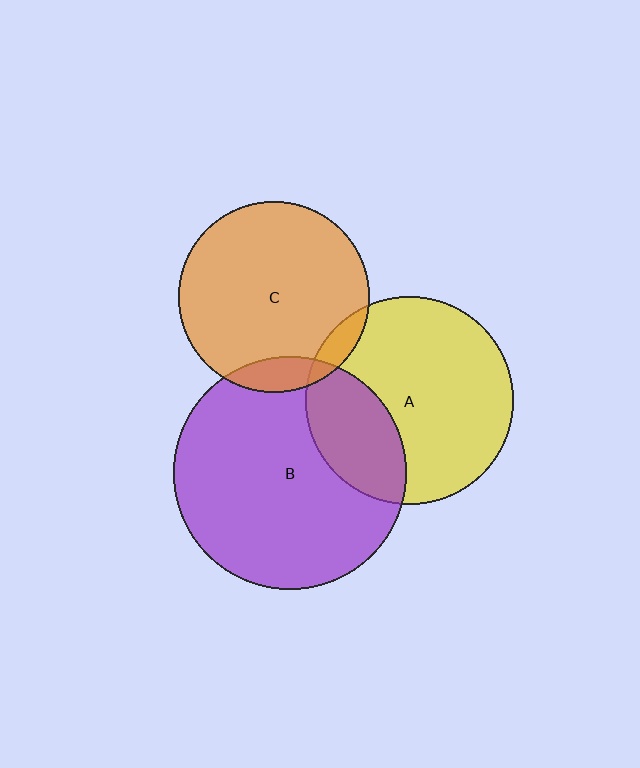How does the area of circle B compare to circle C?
Approximately 1.5 times.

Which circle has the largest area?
Circle B (purple).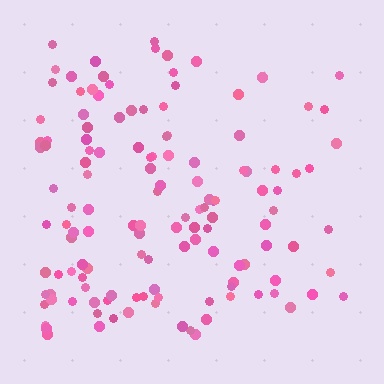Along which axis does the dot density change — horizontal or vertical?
Horizontal.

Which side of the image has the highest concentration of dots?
The left.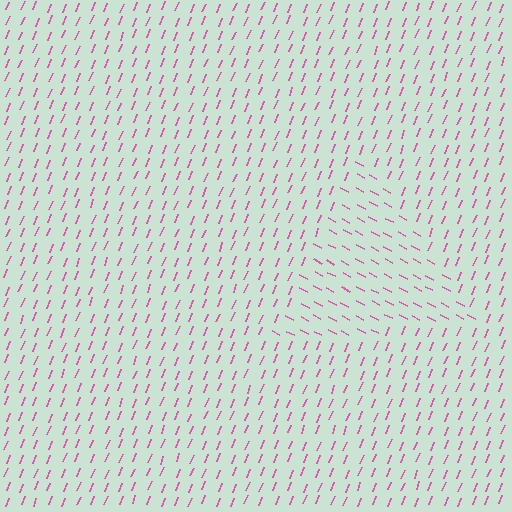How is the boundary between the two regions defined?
The boundary is defined purely by a change in line orientation (approximately 84 degrees difference). All lines are the same color and thickness.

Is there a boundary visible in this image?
Yes, there is a texture boundary formed by a change in line orientation.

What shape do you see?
I see a triangle.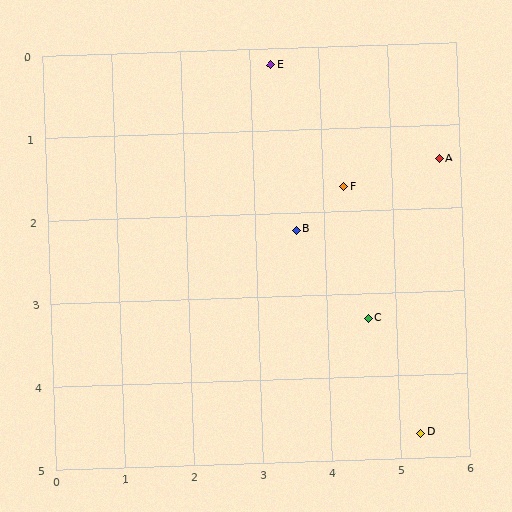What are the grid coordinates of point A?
Point A is at approximately (5.7, 1.4).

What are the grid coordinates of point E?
Point E is at approximately (3.3, 0.2).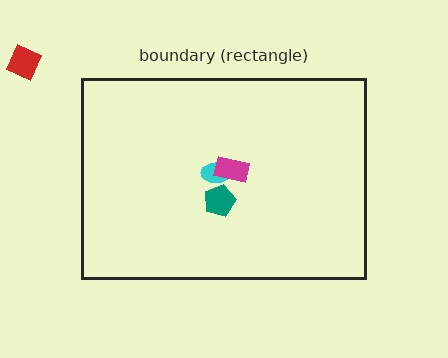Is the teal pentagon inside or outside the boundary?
Inside.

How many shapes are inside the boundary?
3 inside, 1 outside.